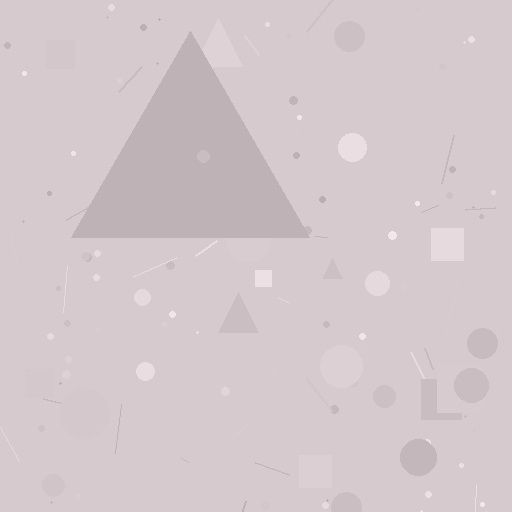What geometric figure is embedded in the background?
A triangle is embedded in the background.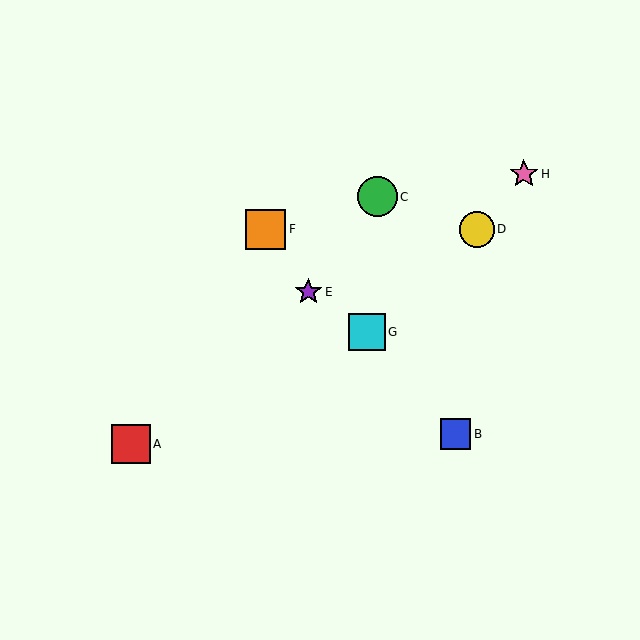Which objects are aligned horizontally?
Objects D, F are aligned horizontally.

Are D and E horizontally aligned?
No, D is at y≈229 and E is at y≈292.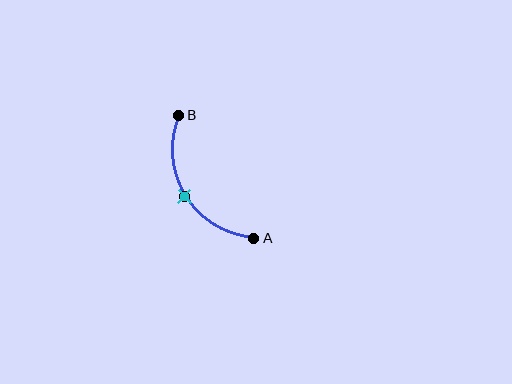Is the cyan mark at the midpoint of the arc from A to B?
Yes. The cyan mark lies on the arc at equal arc-length from both A and B — it is the arc midpoint.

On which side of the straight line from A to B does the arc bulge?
The arc bulges to the left of the straight line connecting A and B.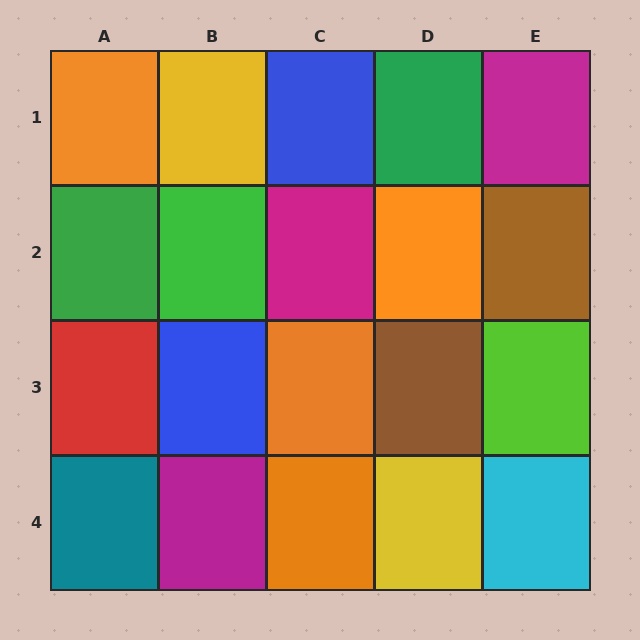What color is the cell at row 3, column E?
Lime.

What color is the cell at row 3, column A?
Red.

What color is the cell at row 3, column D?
Brown.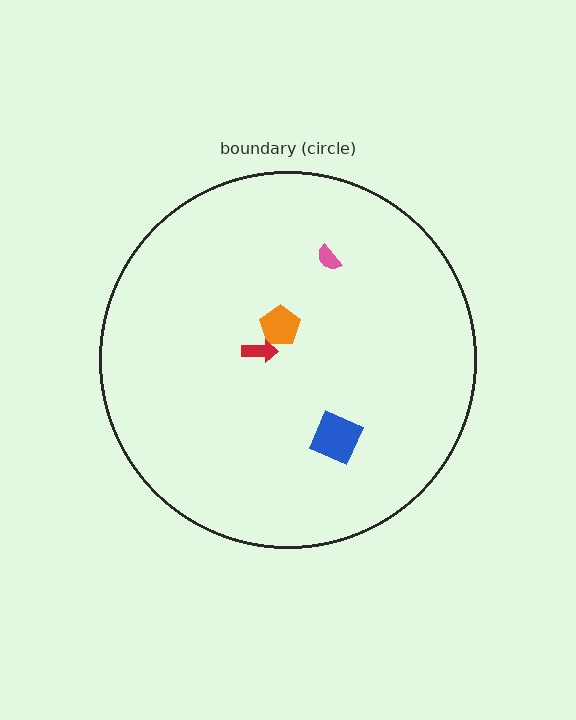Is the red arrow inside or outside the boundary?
Inside.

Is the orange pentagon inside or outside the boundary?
Inside.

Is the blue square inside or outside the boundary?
Inside.